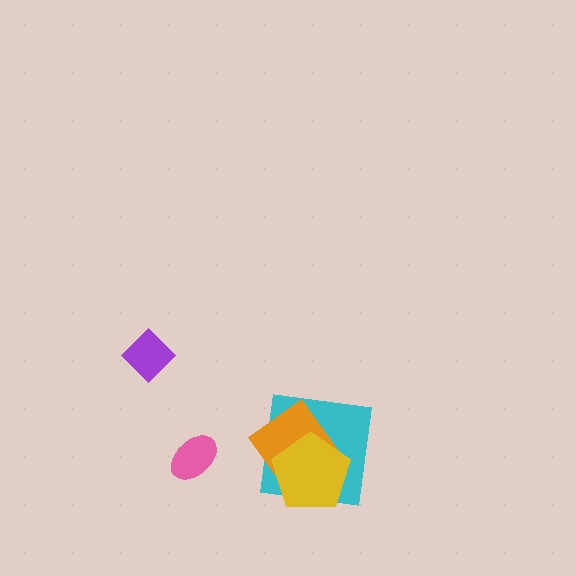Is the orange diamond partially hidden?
Yes, it is partially covered by another shape.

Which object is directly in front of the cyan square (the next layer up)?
The orange diamond is directly in front of the cyan square.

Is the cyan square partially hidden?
Yes, it is partially covered by another shape.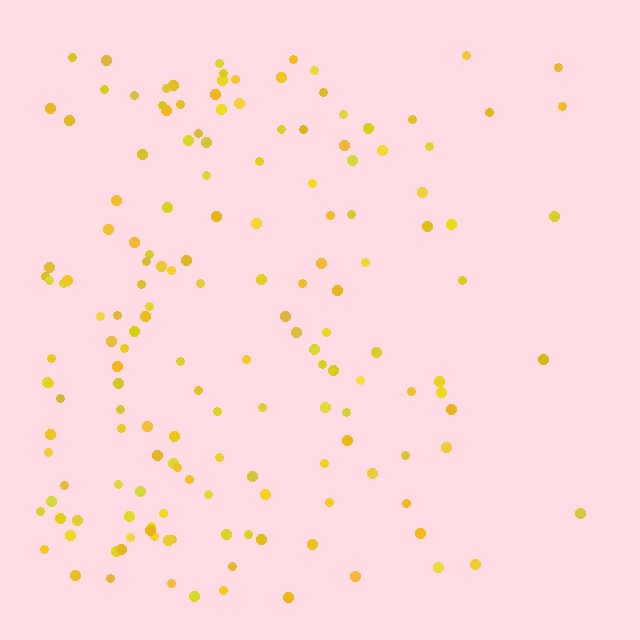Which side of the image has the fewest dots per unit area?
The right.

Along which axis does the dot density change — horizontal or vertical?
Horizontal.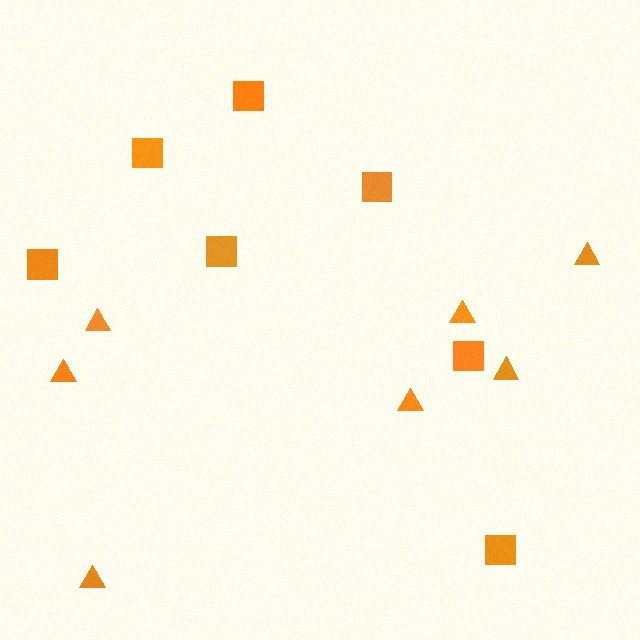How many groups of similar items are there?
There are 2 groups: one group of squares (7) and one group of triangles (7).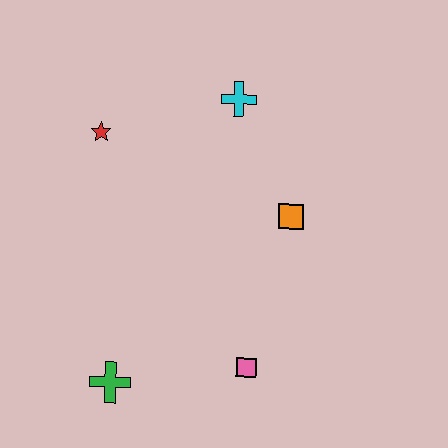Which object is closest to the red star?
The cyan cross is closest to the red star.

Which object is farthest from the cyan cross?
The green cross is farthest from the cyan cross.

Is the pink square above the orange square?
No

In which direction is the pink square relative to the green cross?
The pink square is to the right of the green cross.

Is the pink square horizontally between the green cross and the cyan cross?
No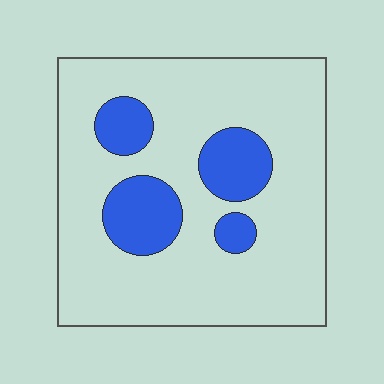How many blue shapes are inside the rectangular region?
4.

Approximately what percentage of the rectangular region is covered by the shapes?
Approximately 20%.